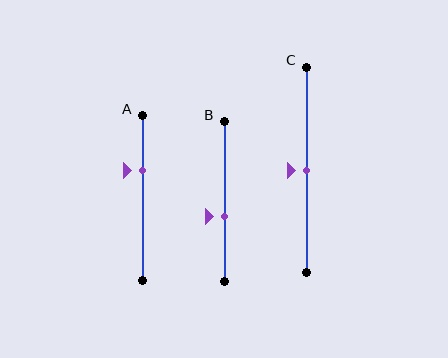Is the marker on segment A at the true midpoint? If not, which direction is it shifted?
No, the marker on segment A is shifted upward by about 17% of the segment length.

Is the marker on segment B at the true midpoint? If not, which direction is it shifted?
No, the marker on segment B is shifted downward by about 9% of the segment length.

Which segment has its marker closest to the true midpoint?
Segment C has its marker closest to the true midpoint.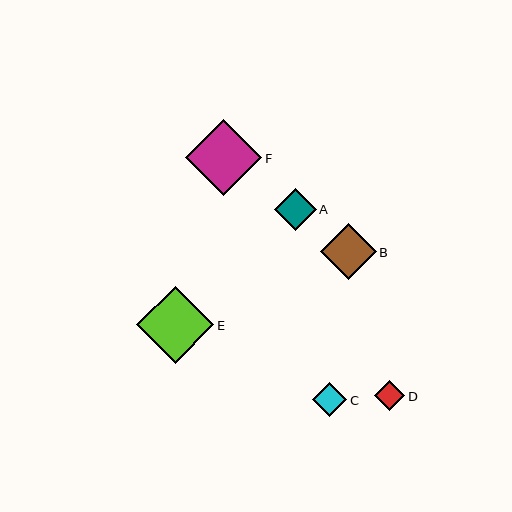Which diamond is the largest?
Diamond E is the largest with a size of approximately 77 pixels.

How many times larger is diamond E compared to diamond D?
Diamond E is approximately 2.6 times the size of diamond D.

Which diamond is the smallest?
Diamond D is the smallest with a size of approximately 30 pixels.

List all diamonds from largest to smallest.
From largest to smallest: E, F, B, A, C, D.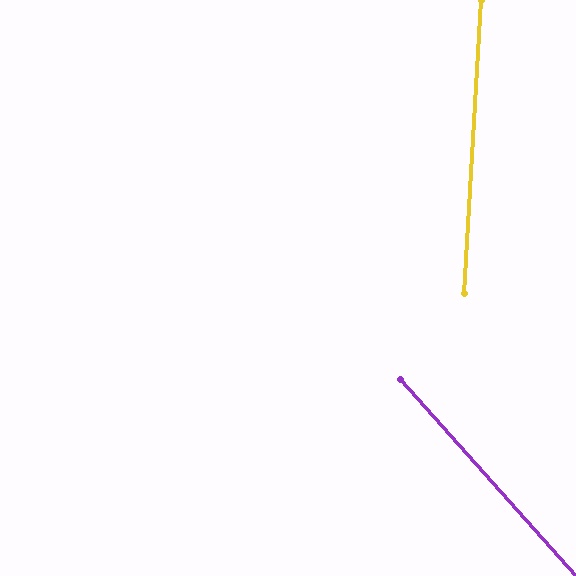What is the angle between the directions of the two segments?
Approximately 45 degrees.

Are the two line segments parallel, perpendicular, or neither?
Neither parallel nor perpendicular — they differ by about 45°.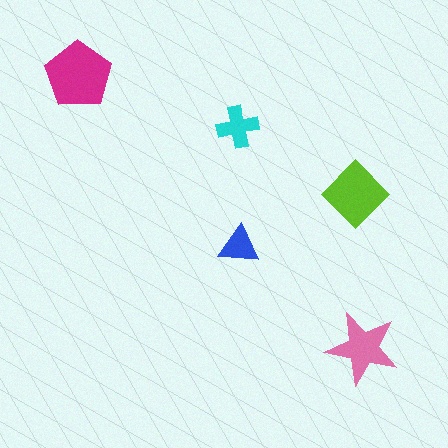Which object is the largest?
The magenta pentagon.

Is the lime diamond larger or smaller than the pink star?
Larger.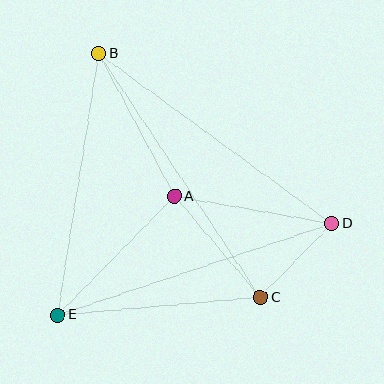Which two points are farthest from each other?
Points B and C are farthest from each other.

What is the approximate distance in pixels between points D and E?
The distance between D and E is approximately 289 pixels.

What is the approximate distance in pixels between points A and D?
The distance between A and D is approximately 160 pixels.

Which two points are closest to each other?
Points C and D are closest to each other.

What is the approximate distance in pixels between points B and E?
The distance between B and E is approximately 265 pixels.